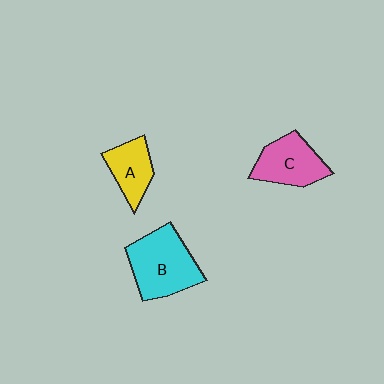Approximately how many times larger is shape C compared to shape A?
Approximately 1.3 times.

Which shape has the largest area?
Shape B (cyan).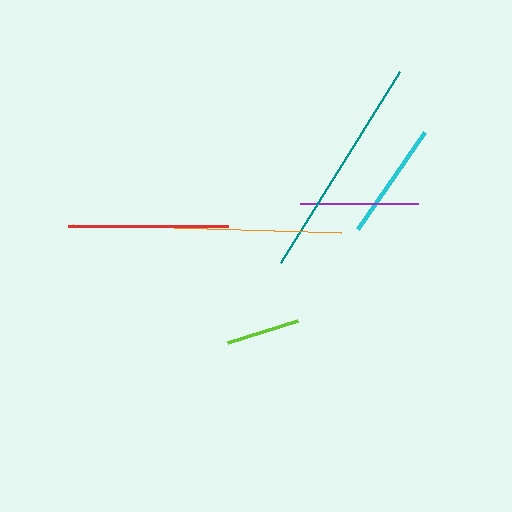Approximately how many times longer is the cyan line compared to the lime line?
The cyan line is approximately 1.6 times the length of the lime line.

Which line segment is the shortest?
The lime line is the shortest at approximately 73 pixels.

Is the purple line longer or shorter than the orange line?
The orange line is longer than the purple line.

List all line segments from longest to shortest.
From longest to shortest: orange, teal, red, cyan, purple, lime.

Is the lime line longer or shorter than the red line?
The red line is longer than the lime line.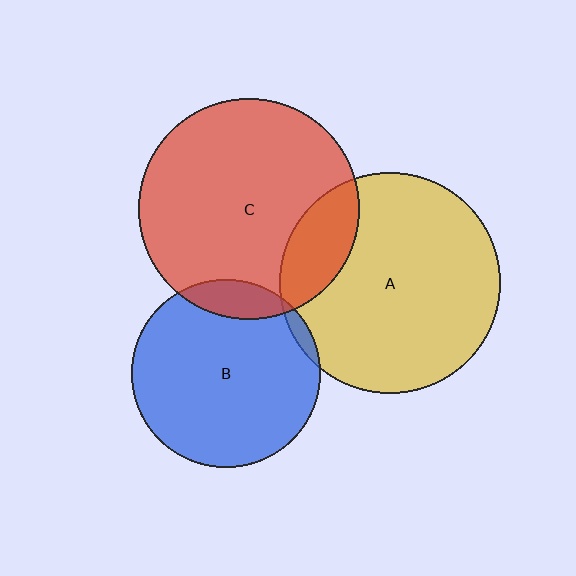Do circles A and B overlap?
Yes.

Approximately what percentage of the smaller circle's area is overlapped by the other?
Approximately 5%.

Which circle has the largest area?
Circle C (red).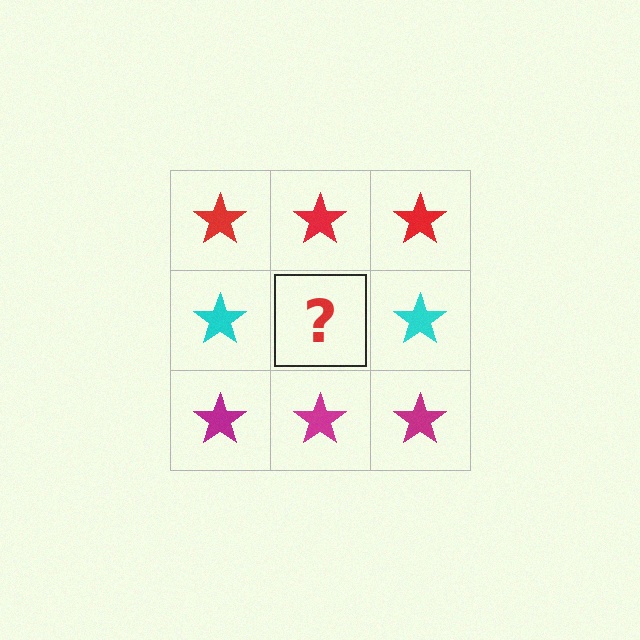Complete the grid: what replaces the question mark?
The question mark should be replaced with a cyan star.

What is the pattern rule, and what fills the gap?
The rule is that each row has a consistent color. The gap should be filled with a cyan star.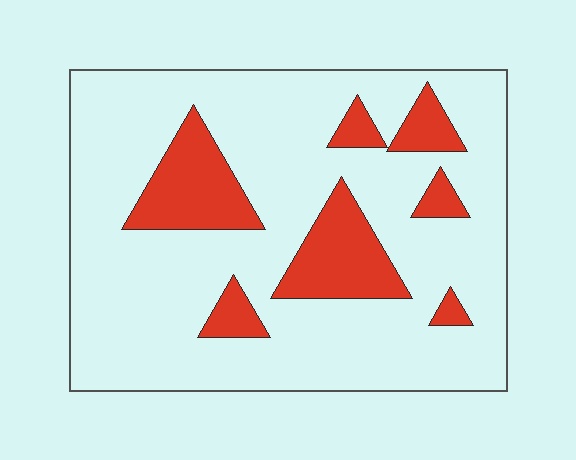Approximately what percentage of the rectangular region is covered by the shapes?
Approximately 20%.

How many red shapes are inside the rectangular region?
7.